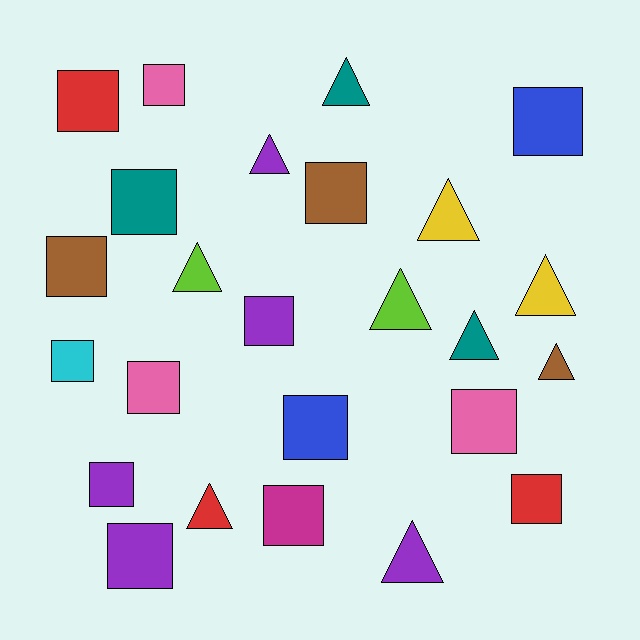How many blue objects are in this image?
There are 2 blue objects.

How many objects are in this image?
There are 25 objects.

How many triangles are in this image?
There are 10 triangles.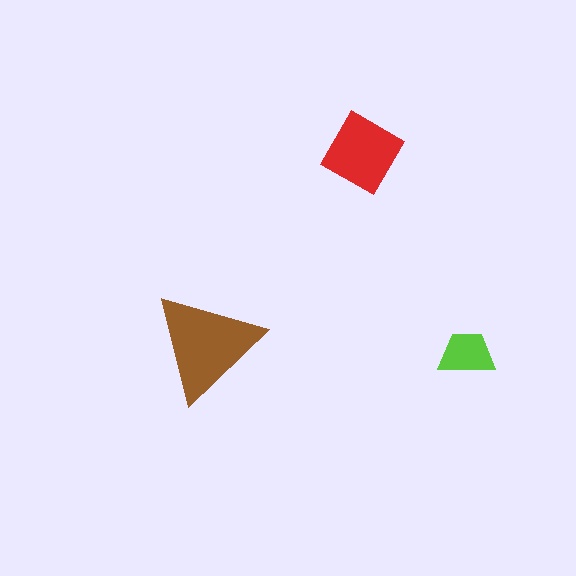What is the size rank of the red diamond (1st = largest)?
2nd.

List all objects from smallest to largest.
The lime trapezoid, the red diamond, the brown triangle.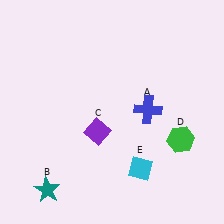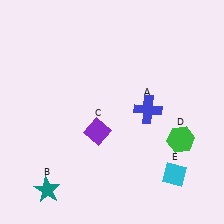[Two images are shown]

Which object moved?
The cyan diamond (E) moved right.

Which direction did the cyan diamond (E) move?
The cyan diamond (E) moved right.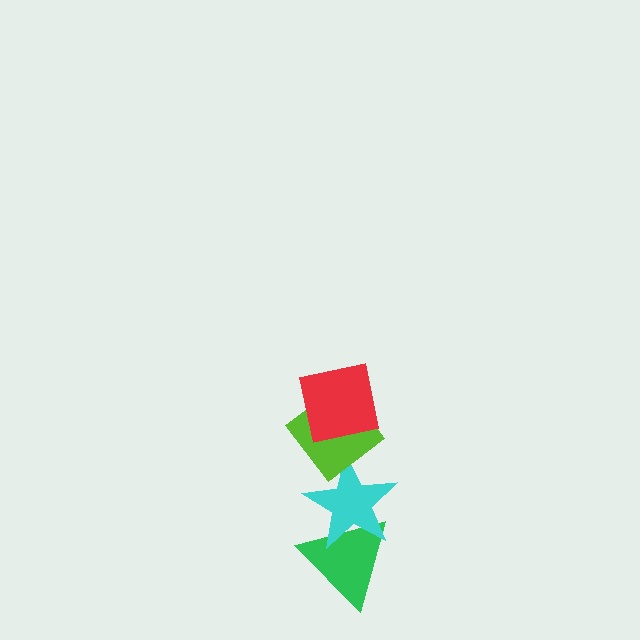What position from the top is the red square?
The red square is 1st from the top.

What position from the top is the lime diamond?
The lime diamond is 2nd from the top.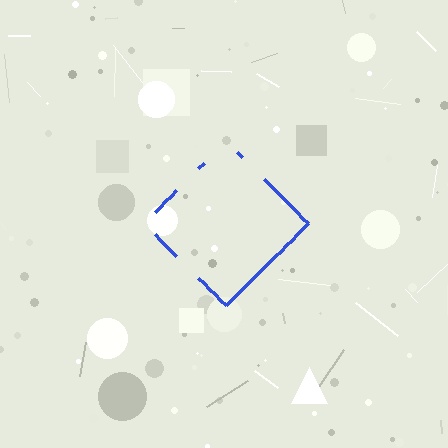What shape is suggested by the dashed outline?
The dashed outline suggests a diamond.